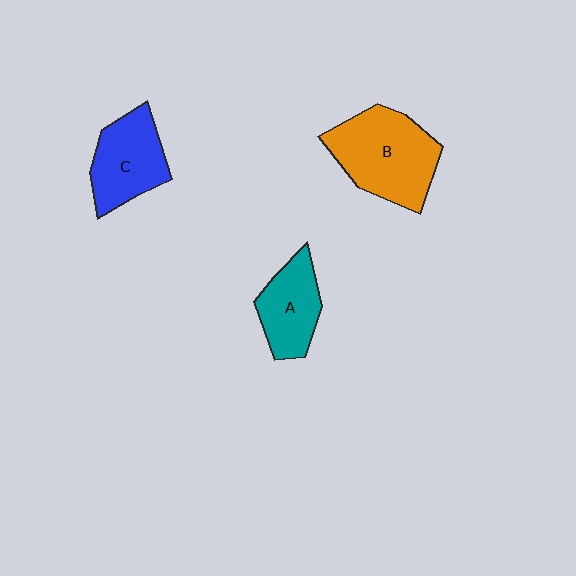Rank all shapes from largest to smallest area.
From largest to smallest: B (orange), C (blue), A (teal).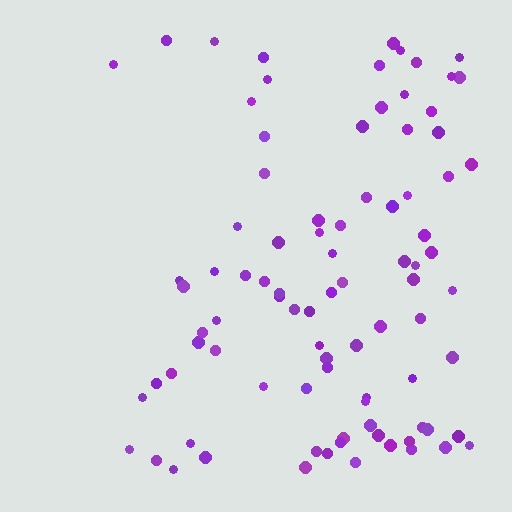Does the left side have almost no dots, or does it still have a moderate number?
Still a moderate number, just noticeably fewer than the right.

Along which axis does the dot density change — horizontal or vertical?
Horizontal.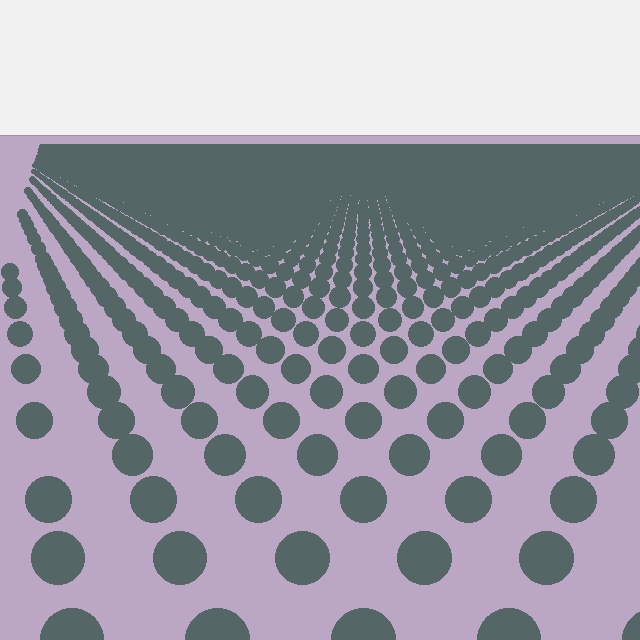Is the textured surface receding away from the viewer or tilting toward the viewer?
The surface is receding away from the viewer. Texture elements get smaller and denser toward the top.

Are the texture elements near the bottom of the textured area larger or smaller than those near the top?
Larger. Near the bottom, elements are closer to the viewer and appear at a bigger on-screen size.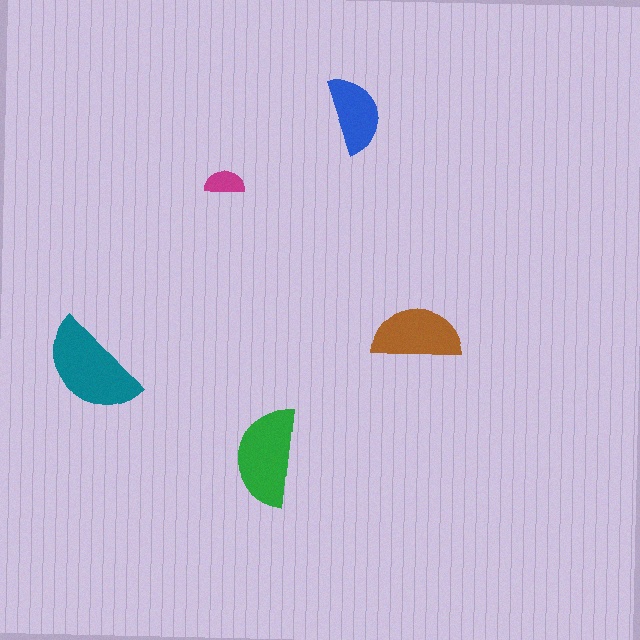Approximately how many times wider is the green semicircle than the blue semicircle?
About 1.5 times wider.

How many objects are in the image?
There are 5 objects in the image.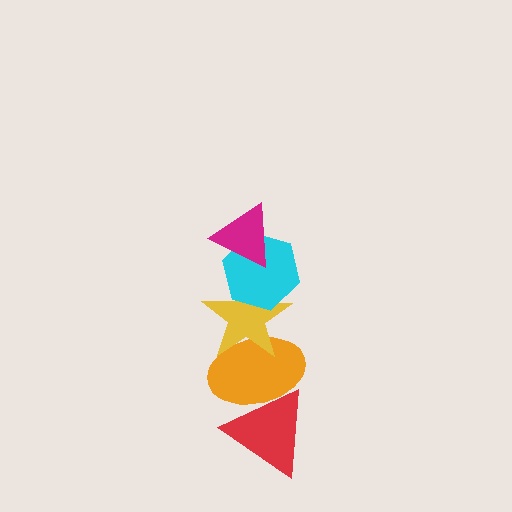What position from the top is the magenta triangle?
The magenta triangle is 1st from the top.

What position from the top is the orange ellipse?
The orange ellipse is 4th from the top.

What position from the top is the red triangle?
The red triangle is 5th from the top.